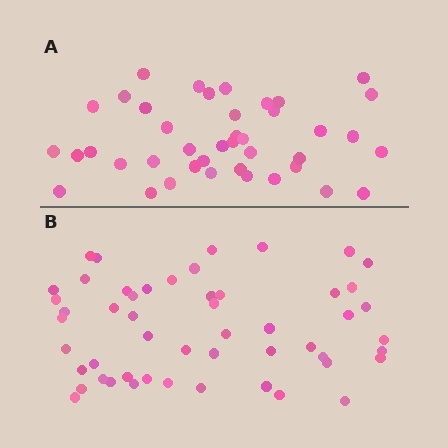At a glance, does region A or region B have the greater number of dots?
Region B (the bottom region) has more dots.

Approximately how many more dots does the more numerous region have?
Region B has roughly 12 or so more dots than region A.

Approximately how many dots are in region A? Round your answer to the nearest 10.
About 40 dots. (The exact count is 41, which rounds to 40.)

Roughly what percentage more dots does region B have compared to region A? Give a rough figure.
About 25% more.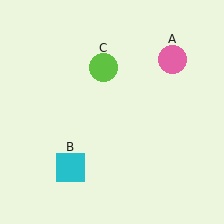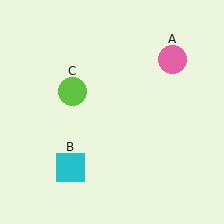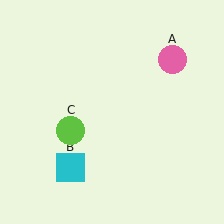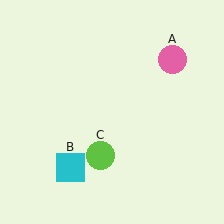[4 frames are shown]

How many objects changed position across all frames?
1 object changed position: lime circle (object C).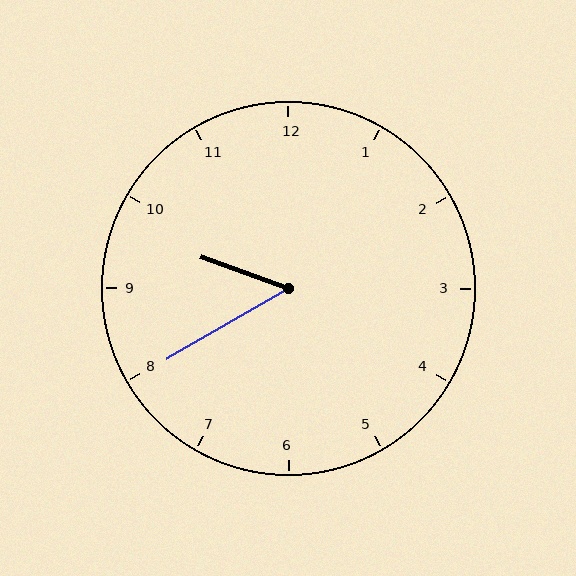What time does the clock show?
9:40.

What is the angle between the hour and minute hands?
Approximately 50 degrees.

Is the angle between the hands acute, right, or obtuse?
It is acute.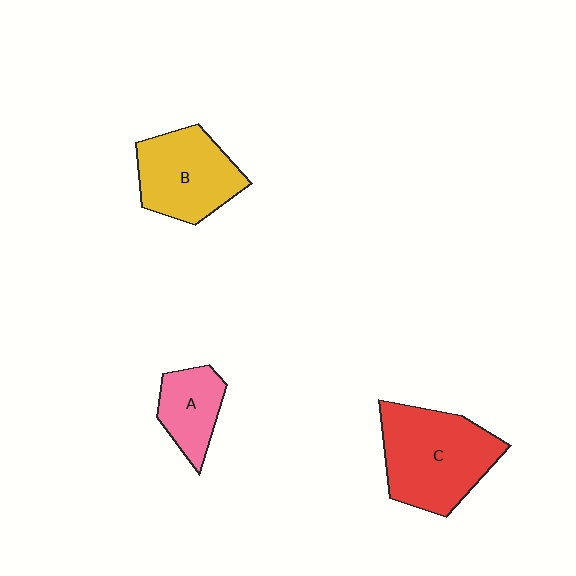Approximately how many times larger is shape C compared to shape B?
Approximately 1.3 times.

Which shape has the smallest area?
Shape A (pink).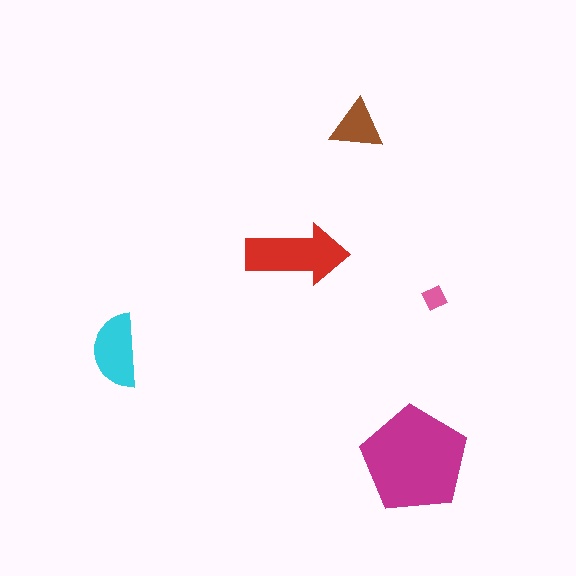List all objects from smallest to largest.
The pink diamond, the brown triangle, the cyan semicircle, the red arrow, the magenta pentagon.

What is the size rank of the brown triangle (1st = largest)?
4th.